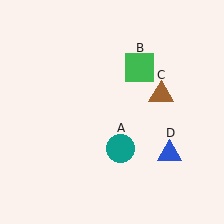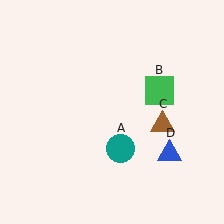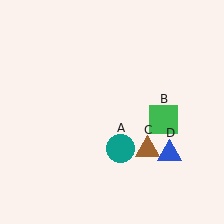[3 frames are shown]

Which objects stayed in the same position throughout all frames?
Teal circle (object A) and blue triangle (object D) remained stationary.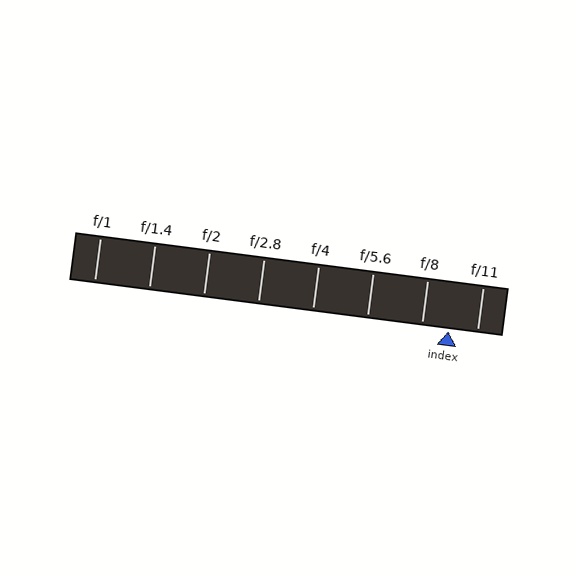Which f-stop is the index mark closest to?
The index mark is closest to f/8.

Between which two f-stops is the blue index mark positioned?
The index mark is between f/8 and f/11.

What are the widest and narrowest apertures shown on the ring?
The widest aperture shown is f/1 and the narrowest is f/11.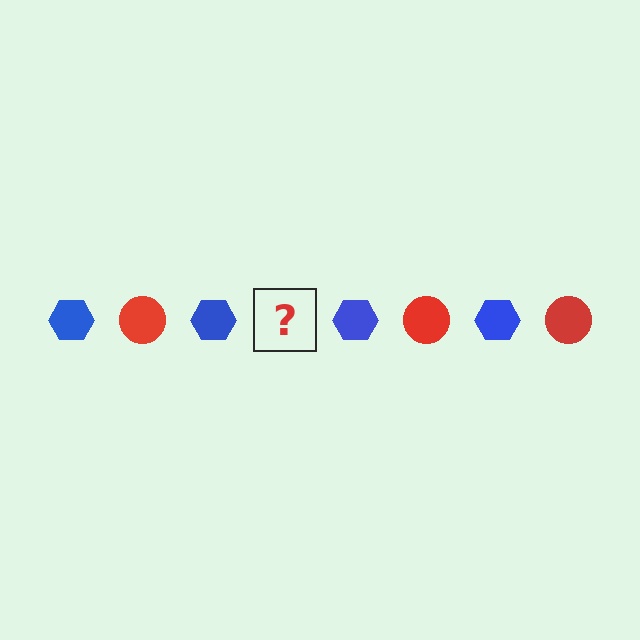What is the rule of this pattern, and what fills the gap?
The rule is that the pattern alternates between blue hexagon and red circle. The gap should be filled with a red circle.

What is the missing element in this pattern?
The missing element is a red circle.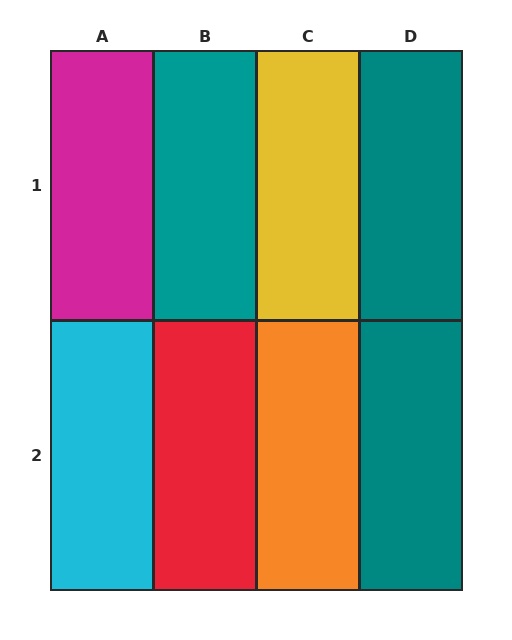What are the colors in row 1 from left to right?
Magenta, teal, yellow, teal.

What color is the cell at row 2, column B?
Red.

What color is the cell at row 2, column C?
Orange.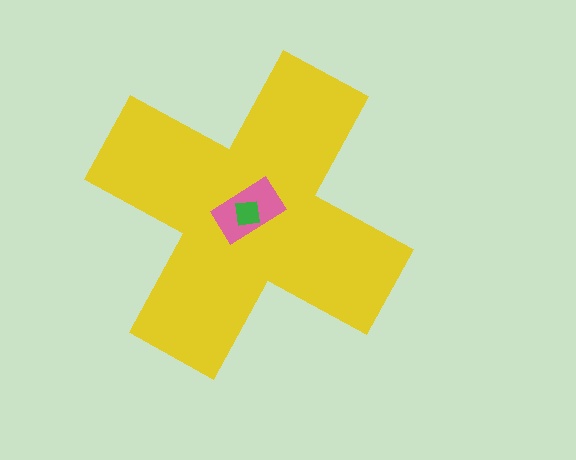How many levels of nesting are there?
3.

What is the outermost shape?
The yellow cross.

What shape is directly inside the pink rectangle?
The green square.